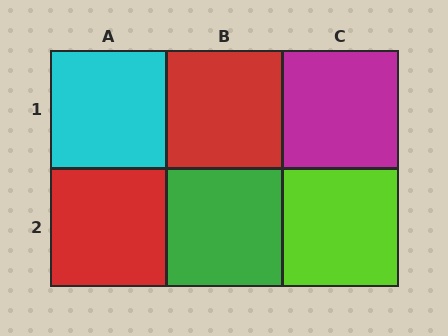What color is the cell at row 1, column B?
Red.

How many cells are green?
1 cell is green.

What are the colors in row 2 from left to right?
Red, green, lime.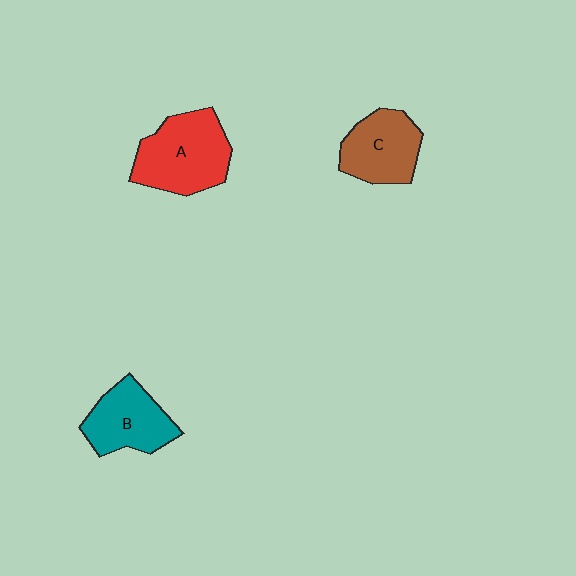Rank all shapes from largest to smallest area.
From largest to smallest: A (red), B (teal), C (brown).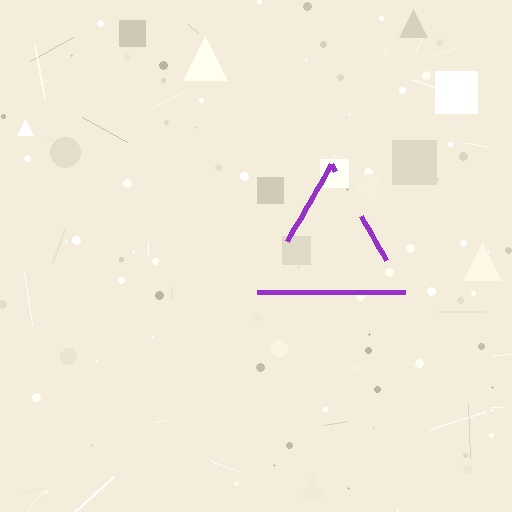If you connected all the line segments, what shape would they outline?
They would outline a triangle.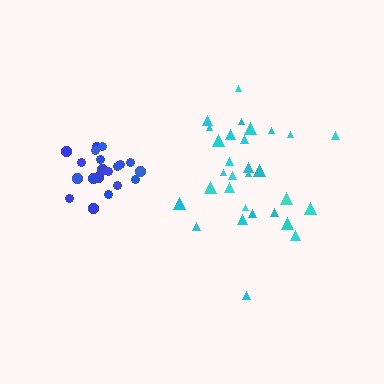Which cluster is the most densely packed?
Blue.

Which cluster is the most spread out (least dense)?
Cyan.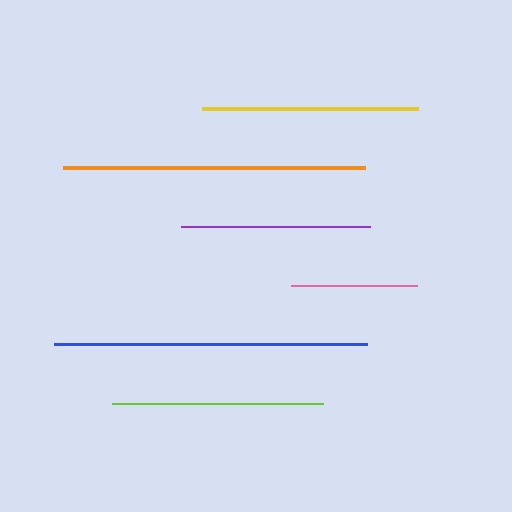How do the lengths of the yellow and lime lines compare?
The yellow and lime lines are approximately the same length.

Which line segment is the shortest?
The pink line is the shortest at approximately 125 pixels.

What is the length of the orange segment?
The orange segment is approximately 302 pixels long.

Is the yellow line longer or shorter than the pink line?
The yellow line is longer than the pink line.